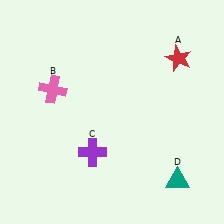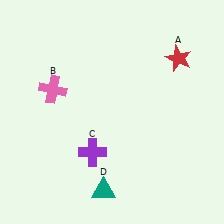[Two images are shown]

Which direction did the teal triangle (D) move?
The teal triangle (D) moved left.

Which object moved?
The teal triangle (D) moved left.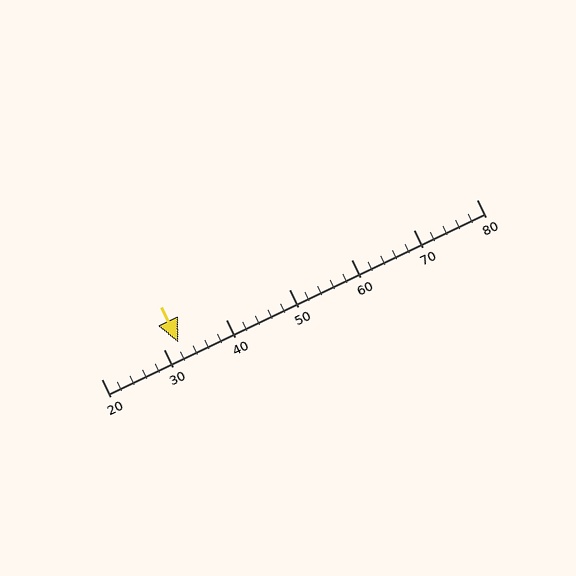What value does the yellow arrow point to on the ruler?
The yellow arrow points to approximately 32.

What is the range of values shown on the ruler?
The ruler shows values from 20 to 80.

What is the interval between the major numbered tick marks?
The major tick marks are spaced 10 units apart.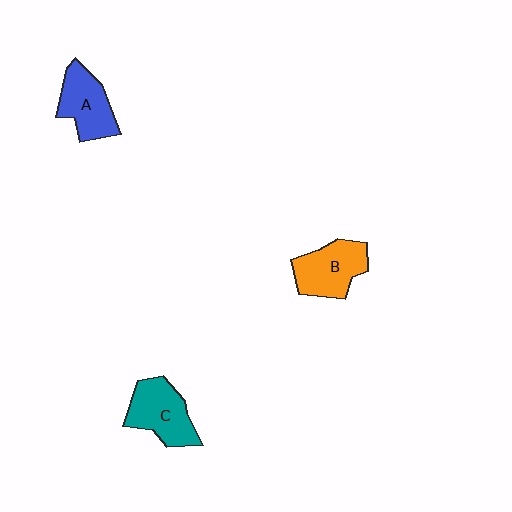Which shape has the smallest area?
Shape A (blue).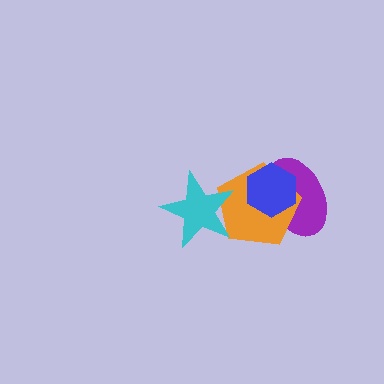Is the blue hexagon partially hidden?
No, no other shape covers it.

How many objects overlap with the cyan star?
1 object overlaps with the cyan star.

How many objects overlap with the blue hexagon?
2 objects overlap with the blue hexagon.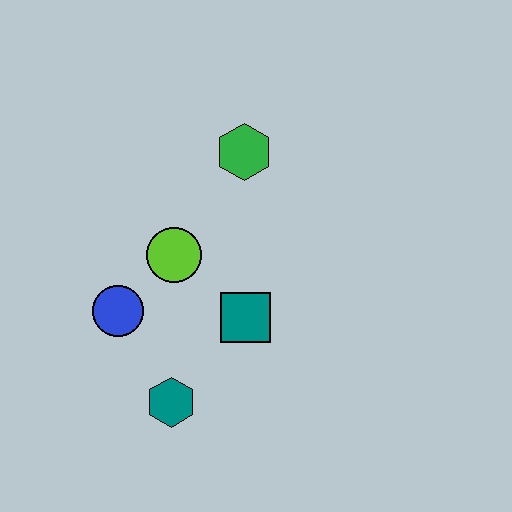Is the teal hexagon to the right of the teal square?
No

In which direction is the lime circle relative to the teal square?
The lime circle is to the left of the teal square.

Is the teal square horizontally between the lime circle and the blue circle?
No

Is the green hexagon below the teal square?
No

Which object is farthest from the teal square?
The green hexagon is farthest from the teal square.